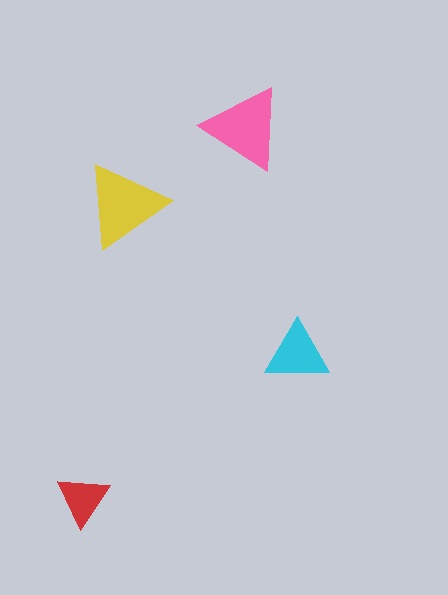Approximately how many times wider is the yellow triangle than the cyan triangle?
About 1.5 times wider.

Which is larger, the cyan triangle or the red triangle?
The cyan one.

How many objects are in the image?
There are 4 objects in the image.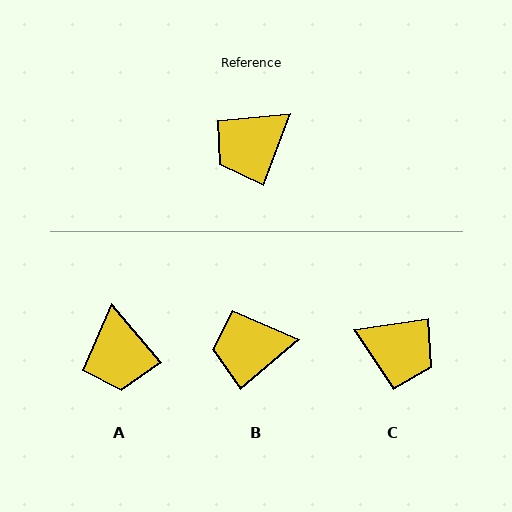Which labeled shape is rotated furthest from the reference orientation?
C, about 118 degrees away.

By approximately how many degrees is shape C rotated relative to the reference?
Approximately 118 degrees counter-clockwise.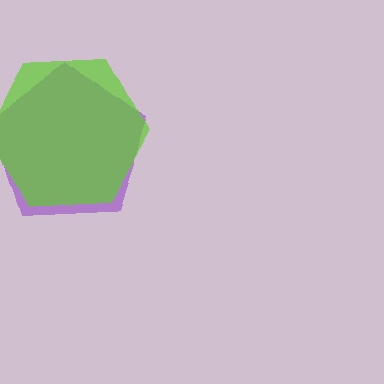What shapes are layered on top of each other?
The layered shapes are: a purple pentagon, a lime hexagon.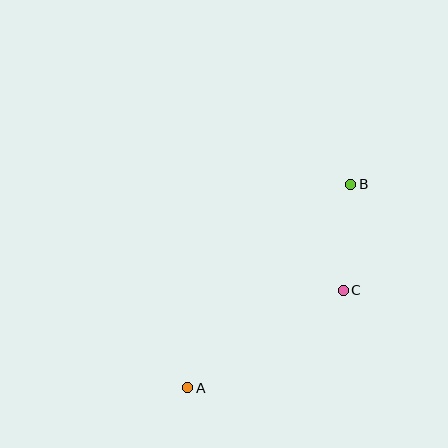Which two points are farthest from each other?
Points A and B are farthest from each other.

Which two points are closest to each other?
Points B and C are closest to each other.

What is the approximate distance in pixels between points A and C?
The distance between A and C is approximately 183 pixels.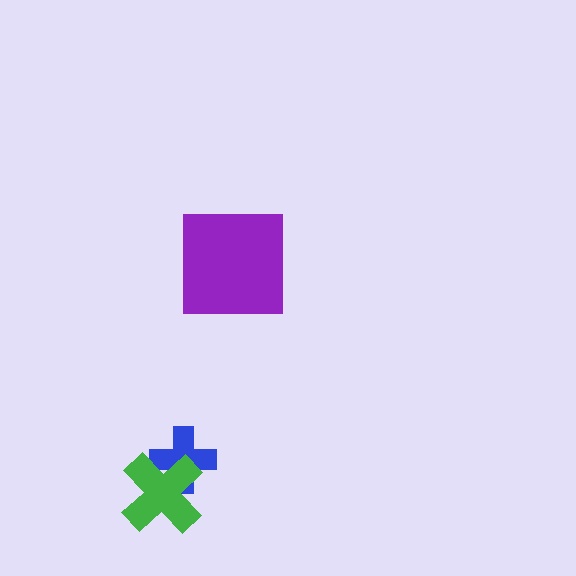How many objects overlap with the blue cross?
1 object overlaps with the blue cross.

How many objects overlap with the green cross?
1 object overlaps with the green cross.